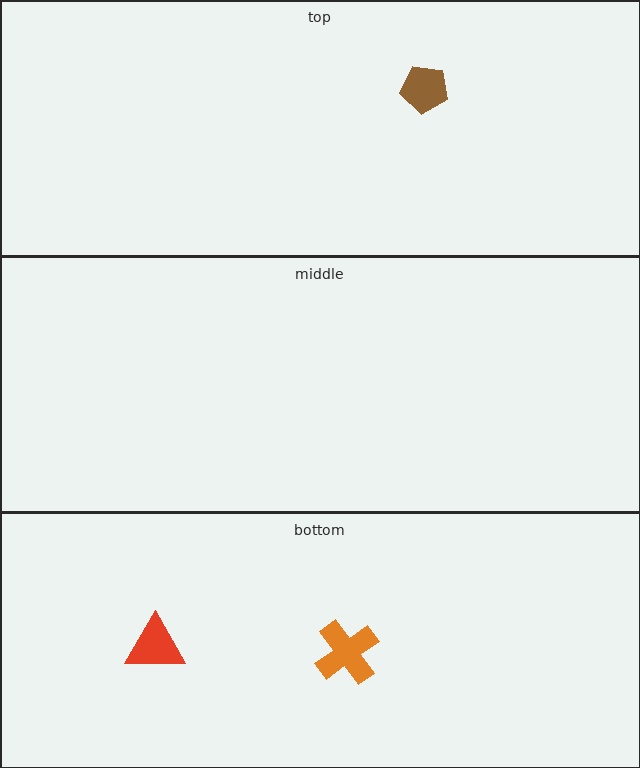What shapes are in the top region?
The brown pentagon.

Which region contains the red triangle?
The bottom region.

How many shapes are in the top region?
1.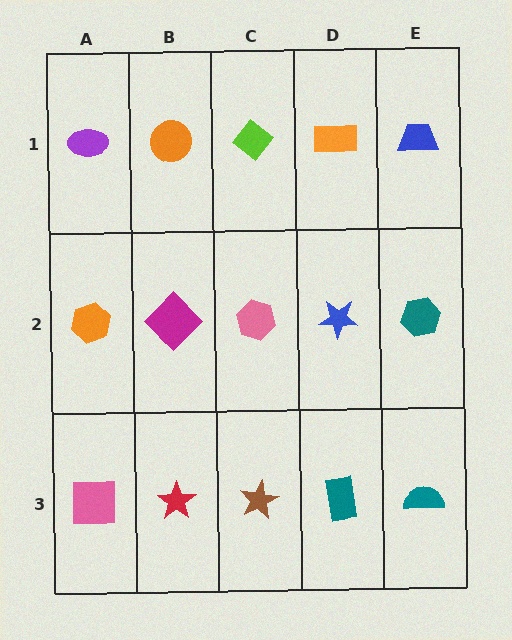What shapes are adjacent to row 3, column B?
A magenta diamond (row 2, column B), a pink square (row 3, column A), a brown star (row 3, column C).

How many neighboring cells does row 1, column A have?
2.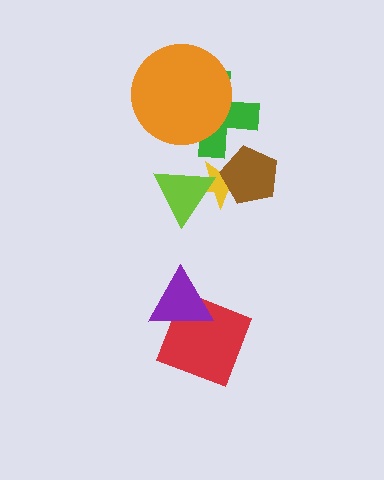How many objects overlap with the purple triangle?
1 object overlaps with the purple triangle.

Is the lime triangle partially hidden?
No, no other shape covers it.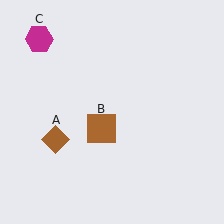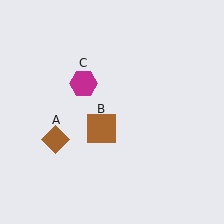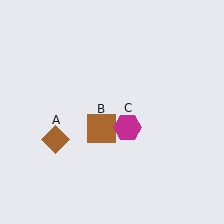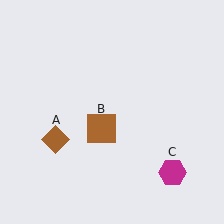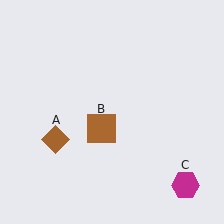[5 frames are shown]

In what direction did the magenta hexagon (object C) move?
The magenta hexagon (object C) moved down and to the right.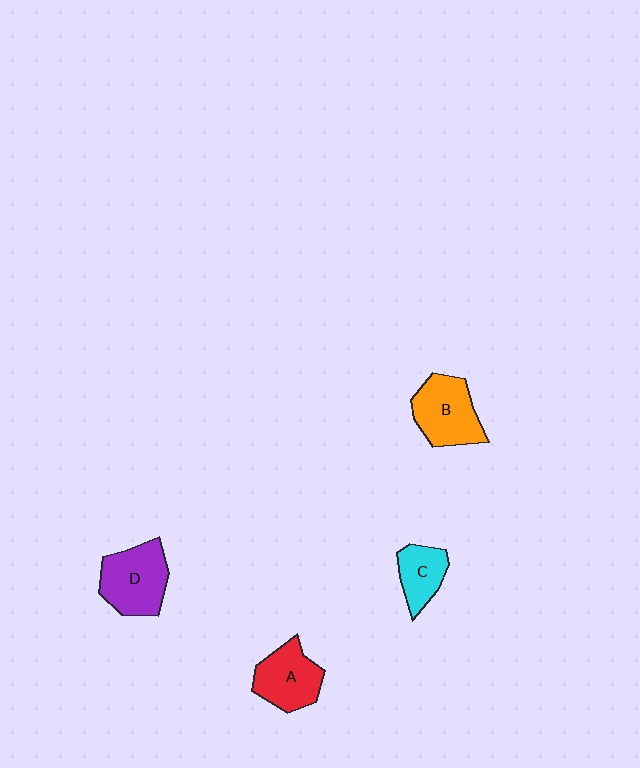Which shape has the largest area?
Shape D (purple).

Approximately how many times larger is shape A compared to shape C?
Approximately 1.4 times.